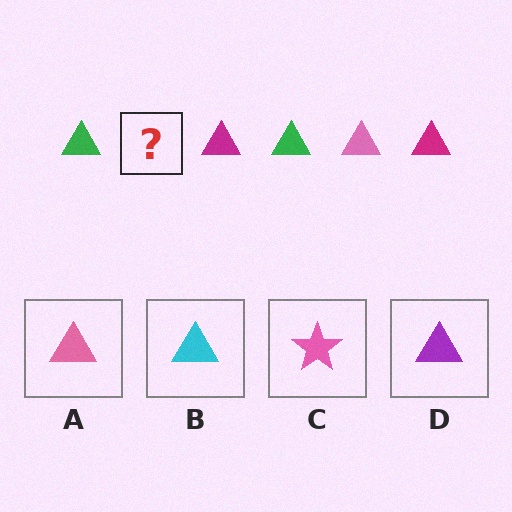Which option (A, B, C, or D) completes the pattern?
A.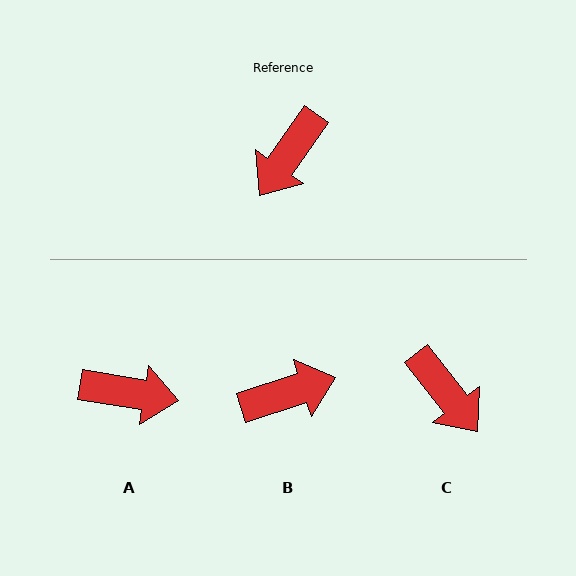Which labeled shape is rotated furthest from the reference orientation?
B, about 143 degrees away.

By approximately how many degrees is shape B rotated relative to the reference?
Approximately 143 degrees counter-clockwise.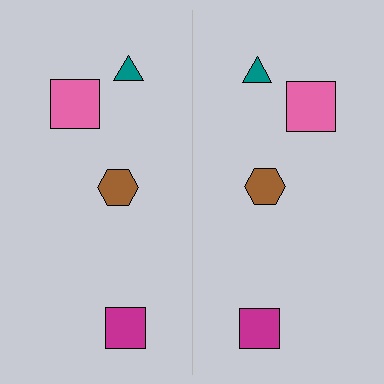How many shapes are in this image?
There are 8 shapes in this image.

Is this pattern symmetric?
Yes, this pattern has bilateral (reflection) symmetry.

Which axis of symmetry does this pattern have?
The pattern has a vertical axis of symmetry running through the center of the image.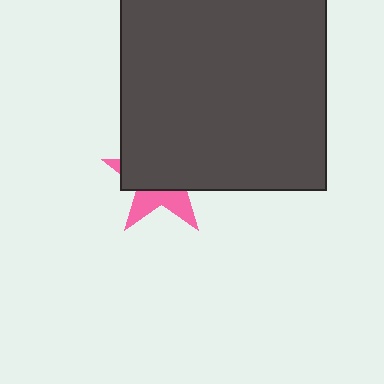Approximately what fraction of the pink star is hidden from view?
Roughly 65% of the pink star is hidden behind the dark gray square.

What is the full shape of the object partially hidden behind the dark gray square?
The partially hidden object is a pink star.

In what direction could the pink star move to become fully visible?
The pink star could move down. That would shift it out from behind the dark gray square entirely.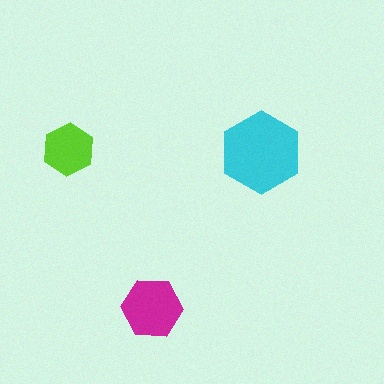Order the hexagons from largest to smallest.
the cyan one, the magenta one, the lime one.